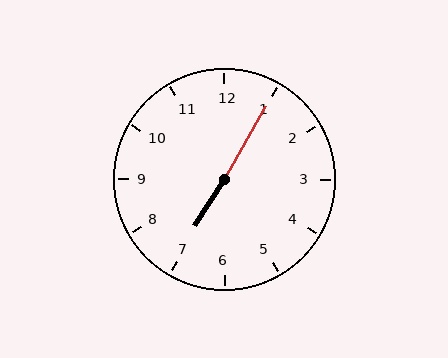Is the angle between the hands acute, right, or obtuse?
It is obtuse.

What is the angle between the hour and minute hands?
Approximately 178 degrees.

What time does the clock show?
7:05.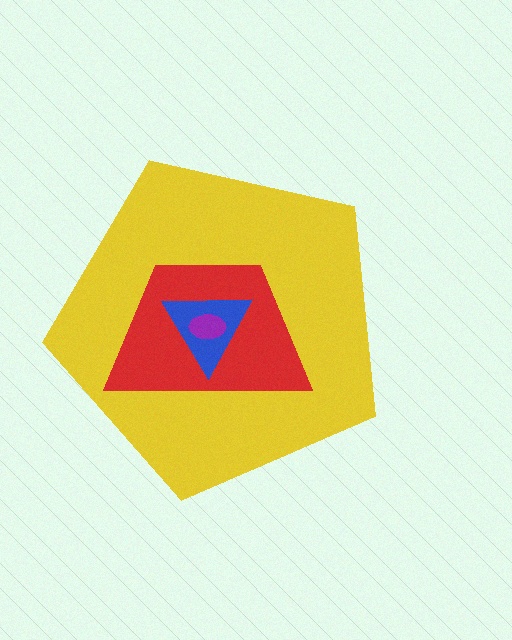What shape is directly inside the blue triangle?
The purple ellipse.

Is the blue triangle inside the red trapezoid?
Yes.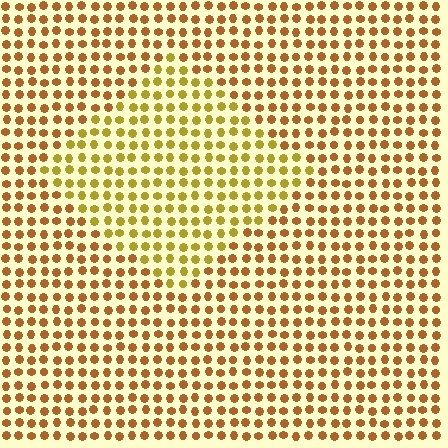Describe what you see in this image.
The image is filled with small brown elements in a uniform arrangement. A diamond-shaped region is visible where the elements are tinted to a slightly different hue, forming a subtle color boundary.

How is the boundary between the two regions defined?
The boundary is defined purely by a slight shift in hue (about 29 degrees). Spacing, size, and orientation are identical on both sides.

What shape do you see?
I see a diamond.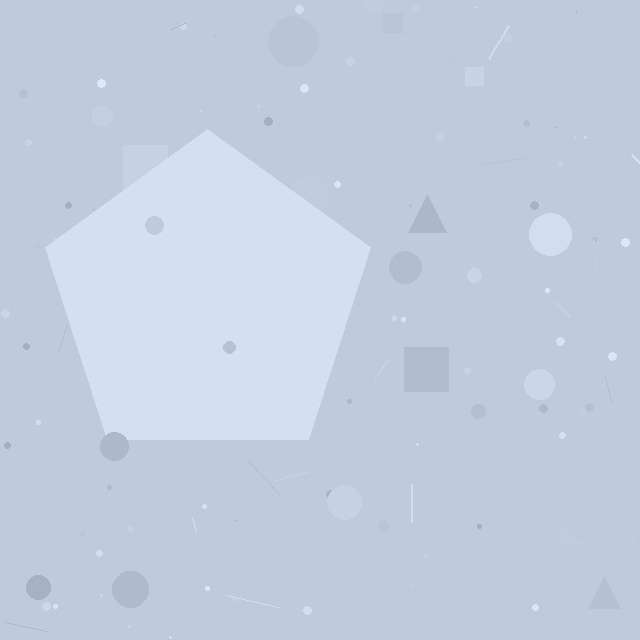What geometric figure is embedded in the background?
A pentagon is embedded in the background.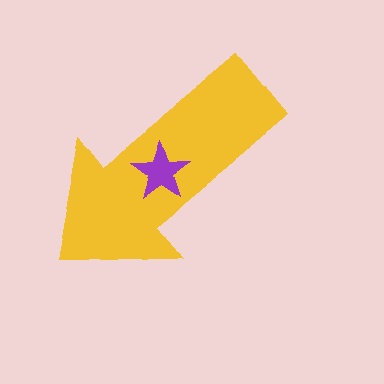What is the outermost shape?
The yellow arrow.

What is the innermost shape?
The purple star.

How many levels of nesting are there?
2.